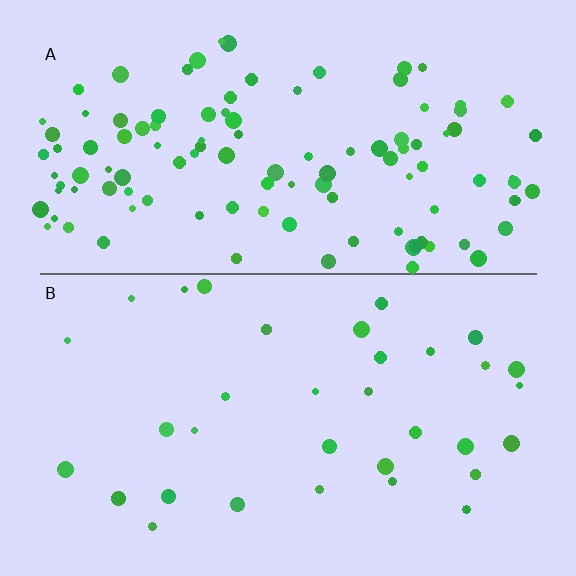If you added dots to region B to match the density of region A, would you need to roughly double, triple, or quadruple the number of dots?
Approximately triple.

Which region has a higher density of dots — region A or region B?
A (the top).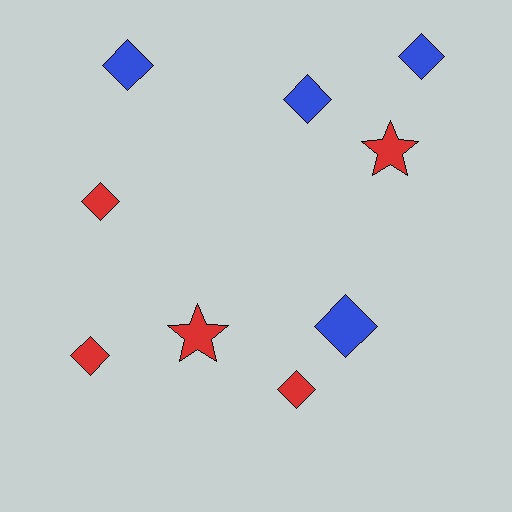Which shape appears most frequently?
Diamond, with 7 objects.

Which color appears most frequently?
Red, with 5 objects.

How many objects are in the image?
There are 9 objects.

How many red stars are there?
There are 2 red stars.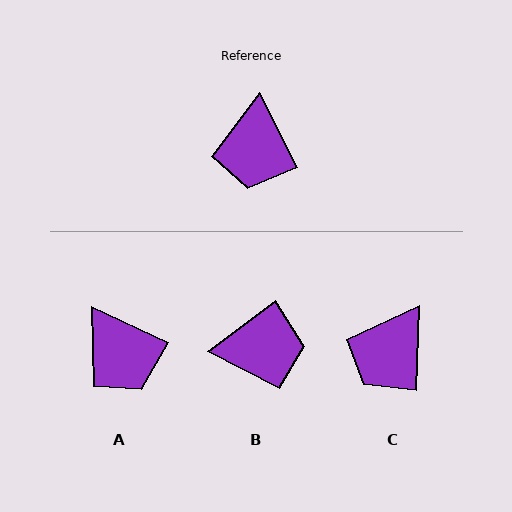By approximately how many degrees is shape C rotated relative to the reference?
Approximately 29 degrees clockwise.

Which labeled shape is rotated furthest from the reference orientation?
B, about 100 degrees away.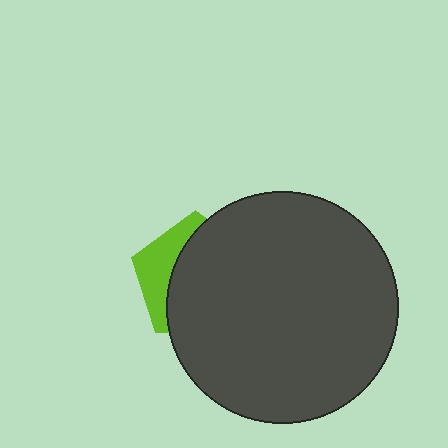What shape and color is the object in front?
The object in front is a dark gray circle.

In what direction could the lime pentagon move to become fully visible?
The lime pentagon could move left. That would shift it out from behind the dark gray circle entirely.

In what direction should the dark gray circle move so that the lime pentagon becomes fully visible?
The dark gray circle should move right. That is the shortest direction to clear the overlap and leave the lime pentagon fully visible.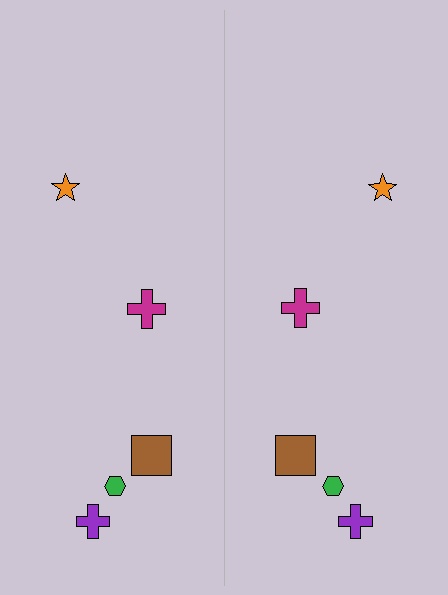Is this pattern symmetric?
Yes, this pattern has bilateral (reflection) symmetry.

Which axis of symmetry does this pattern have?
The pattern has a vertical axis of symmetry running through the center of the image.